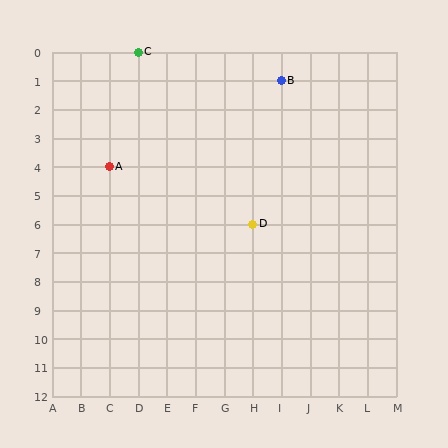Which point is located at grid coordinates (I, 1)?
Point B is at (I, 1).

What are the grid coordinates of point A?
Point A is at grid coordinates (C, 4).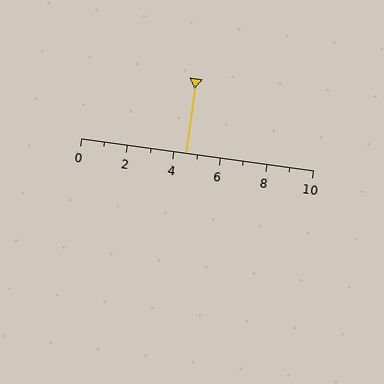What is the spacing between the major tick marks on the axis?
The major ticks are spaced 2 apart.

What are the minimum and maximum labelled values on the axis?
The axis runs from 0 to 10.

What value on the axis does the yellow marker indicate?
The marker indicates approximately 4.5.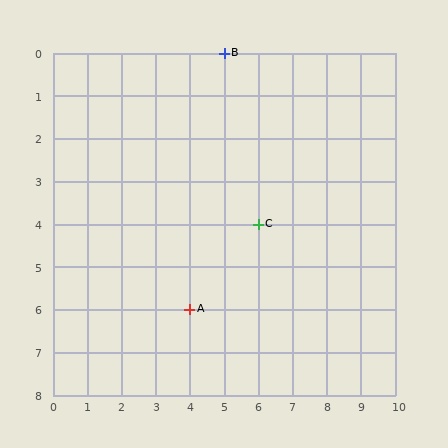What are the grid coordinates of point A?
Point A is at grid coordinates (4, 6).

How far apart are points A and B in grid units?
Points A and B are 1 column and 6 rows apart (about 6.1 grid units diagonally).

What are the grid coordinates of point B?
Point B is at grid coordinates (5, 0).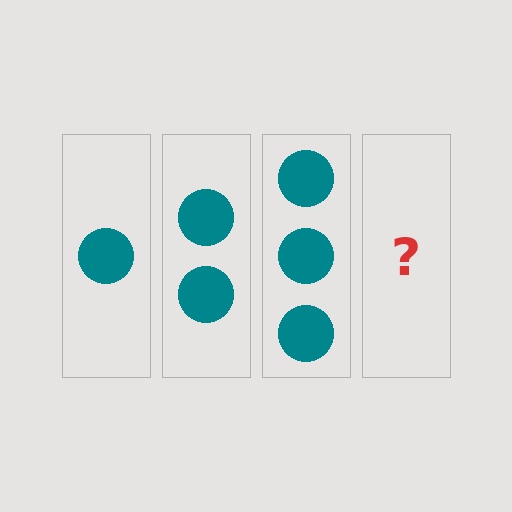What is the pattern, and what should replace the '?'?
The pattern is that each step adds one more circle. The '?' should be 4 circles.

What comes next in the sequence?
The next element should be 4 circles.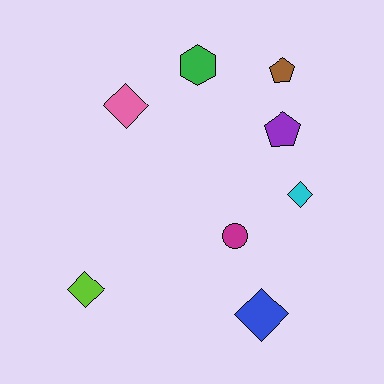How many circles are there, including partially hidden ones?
There is 1 circle.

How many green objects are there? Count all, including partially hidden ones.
There is 1 green object.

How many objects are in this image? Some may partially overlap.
There are 8 objects.